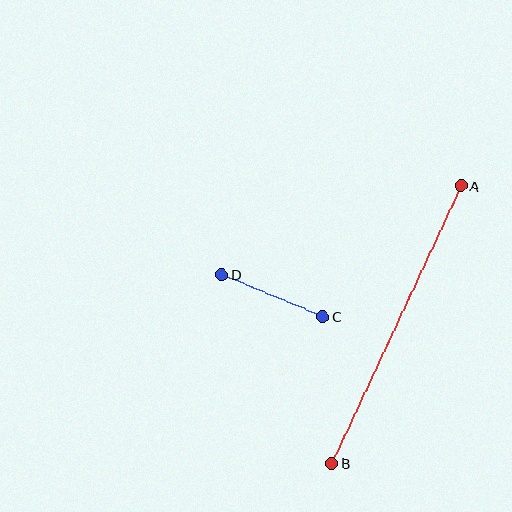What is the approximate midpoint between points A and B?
The midpoint is at approximately (396, 324) pixels.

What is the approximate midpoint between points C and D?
The midpoint is at approximately (272, 296) pixels.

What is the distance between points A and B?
The distance is approximately 306 pixels.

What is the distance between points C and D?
The distance is approximately 110 pixels.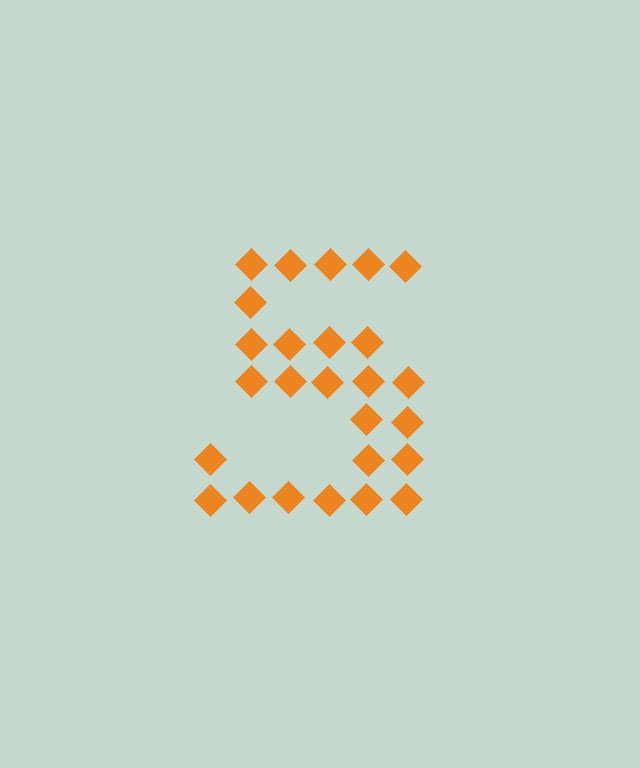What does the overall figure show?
The overall figure shows the digit 5.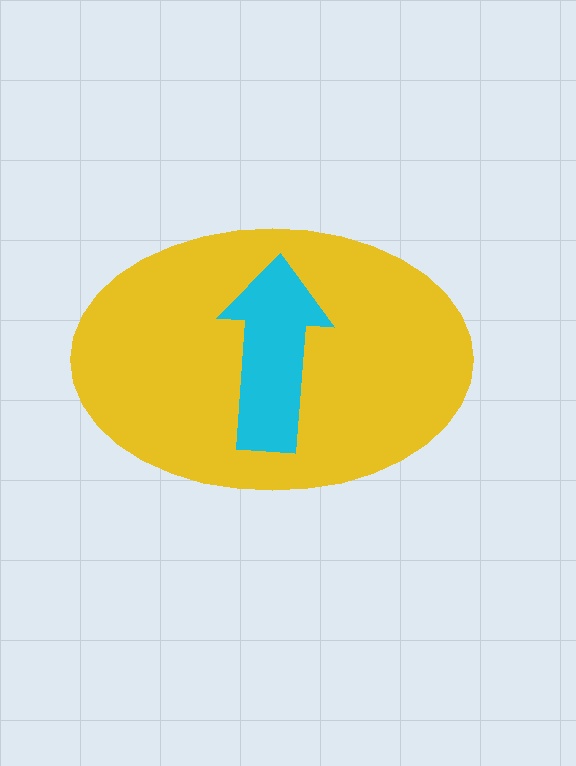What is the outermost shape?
The yellow ellipse.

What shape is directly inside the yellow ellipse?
The cyan arrow.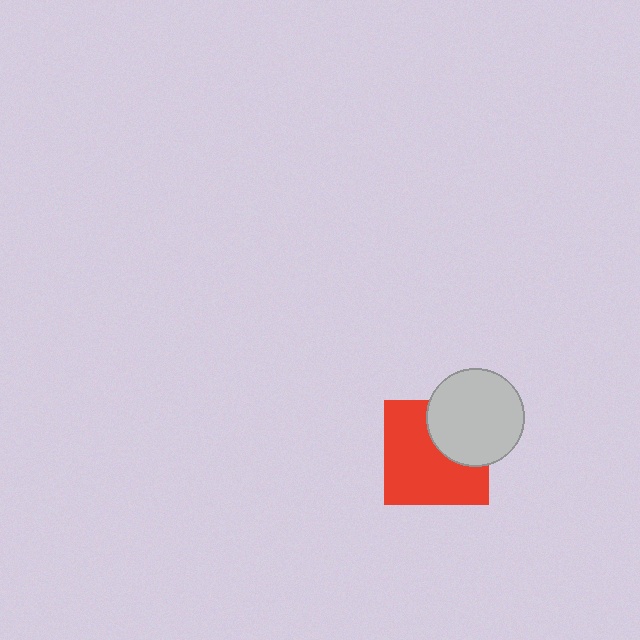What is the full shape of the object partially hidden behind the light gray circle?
The partially hidden object is a red square.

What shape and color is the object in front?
The object in front is a light gray circle.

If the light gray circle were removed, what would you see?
You would see the complete red square.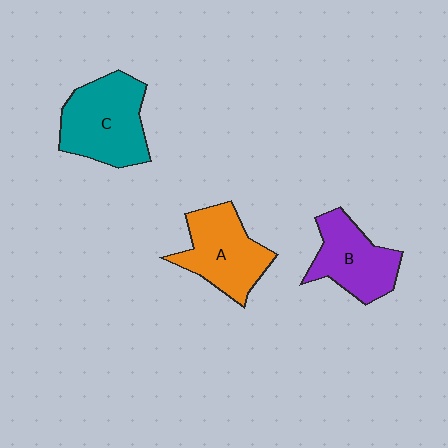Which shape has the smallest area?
Shape B (purple).